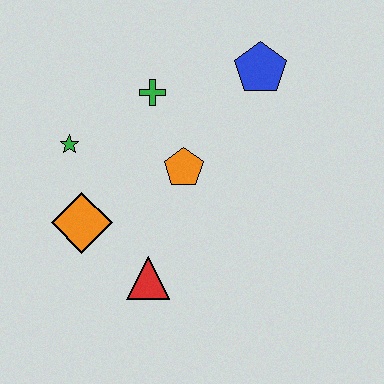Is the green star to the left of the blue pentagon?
Yes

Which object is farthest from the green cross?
The red triangle is farthest from the green cross.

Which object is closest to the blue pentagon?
The green cross is closest to the blue pentagon.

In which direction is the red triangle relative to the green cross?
The red triangle is below the green cross.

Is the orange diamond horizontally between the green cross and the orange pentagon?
No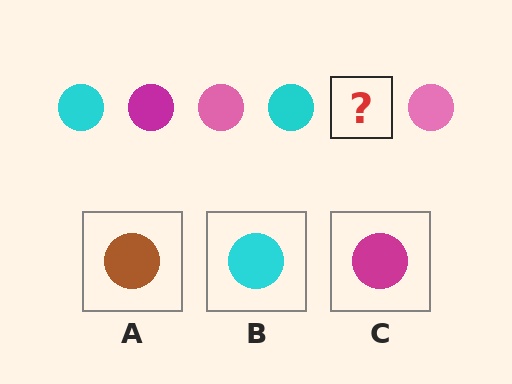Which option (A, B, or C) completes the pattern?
C.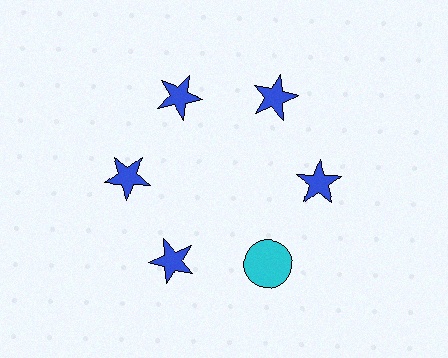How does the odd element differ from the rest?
It differs in both color (cyan instead of blue) and shape (circle instead of star).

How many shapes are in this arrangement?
There are 6 shapes arranged in a ring pattern.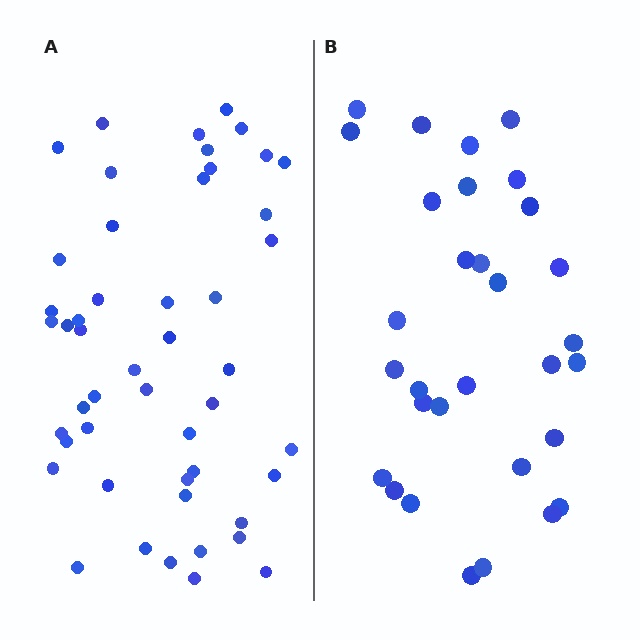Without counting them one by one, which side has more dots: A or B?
Region A (the left region) has more dots.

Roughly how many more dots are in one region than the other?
Region A has approximately 20 more dots than region B.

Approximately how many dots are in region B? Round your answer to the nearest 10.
About 30 dots. (The exact count is 31, which rounds to 30.)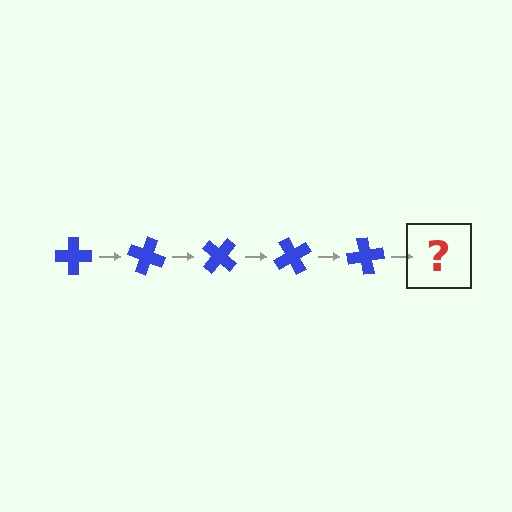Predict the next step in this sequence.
The next step is a blue cross rotated 100 degrees.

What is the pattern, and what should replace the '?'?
The pattern is that the cross rotates 20 degrees each step. The '?' should be a blue cross rotated 100 degrees.